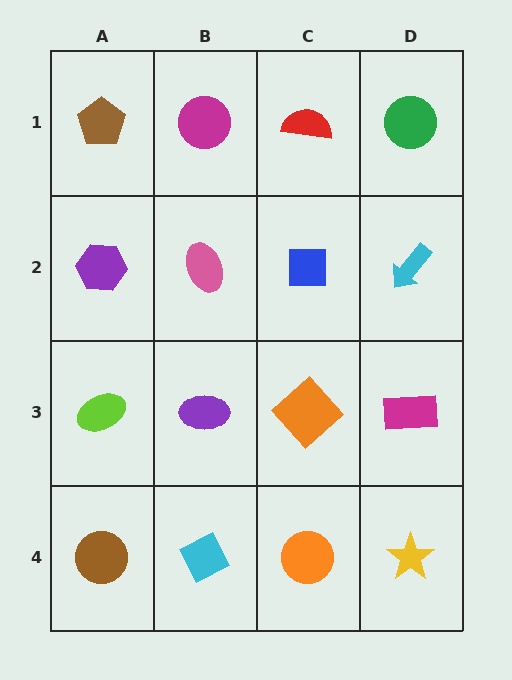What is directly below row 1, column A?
A purple hexagon.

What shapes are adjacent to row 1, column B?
A pink ellipse (row 2, column B), a brown pentagon (row 1, column A), a red semicircle (row 1, column C).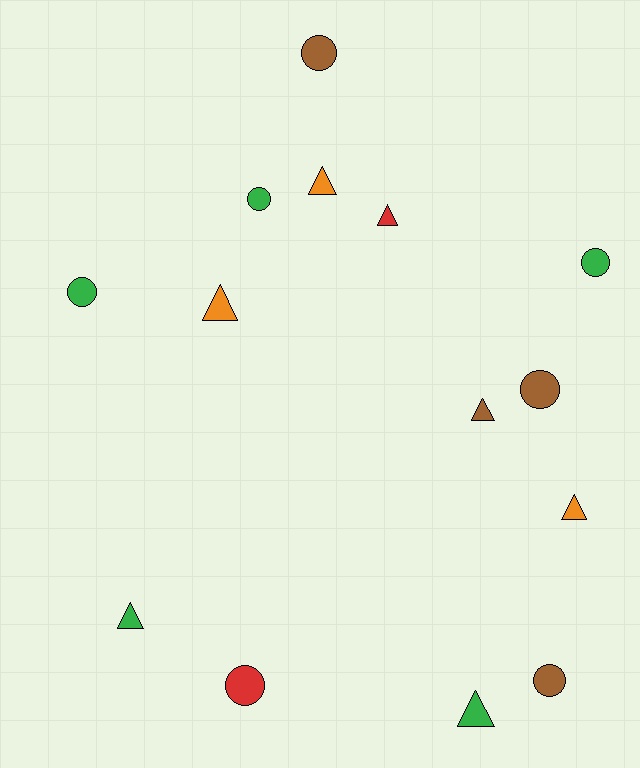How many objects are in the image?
There are 14 objects.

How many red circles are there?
There is 1 red circle.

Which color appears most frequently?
Green, with 5 objects.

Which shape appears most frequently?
Circle, with 7 objects.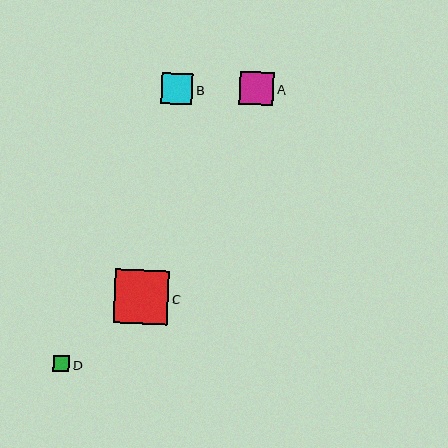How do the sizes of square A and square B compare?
Square A and square B are approximately the same size.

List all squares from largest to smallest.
From largest to smallest: C, A, B, D.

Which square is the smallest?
Square D is the smallest with a size of approximately 16 pixels.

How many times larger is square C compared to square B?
Square C is approximately 1.8 times the size of square B.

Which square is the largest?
Square C is the largest with a size of approximately 54 pixels.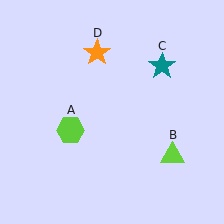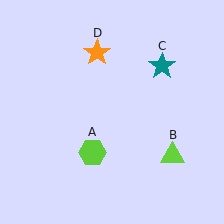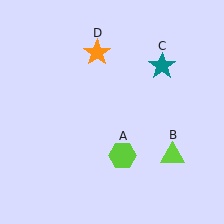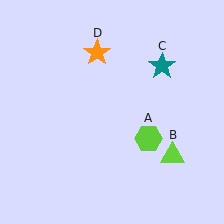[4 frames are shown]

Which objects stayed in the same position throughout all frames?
Lime triangle (object B) and teal star (object C) and orange star (object D) remained stationary.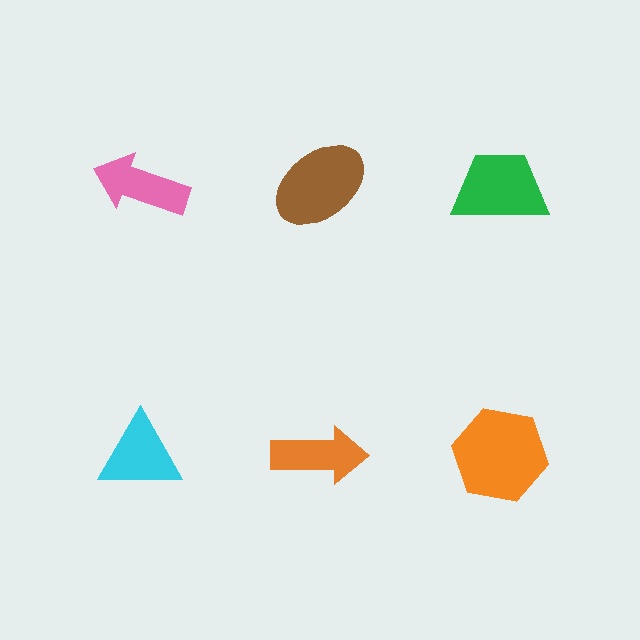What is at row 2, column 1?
A cyan triangle.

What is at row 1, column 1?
A pink arrow.